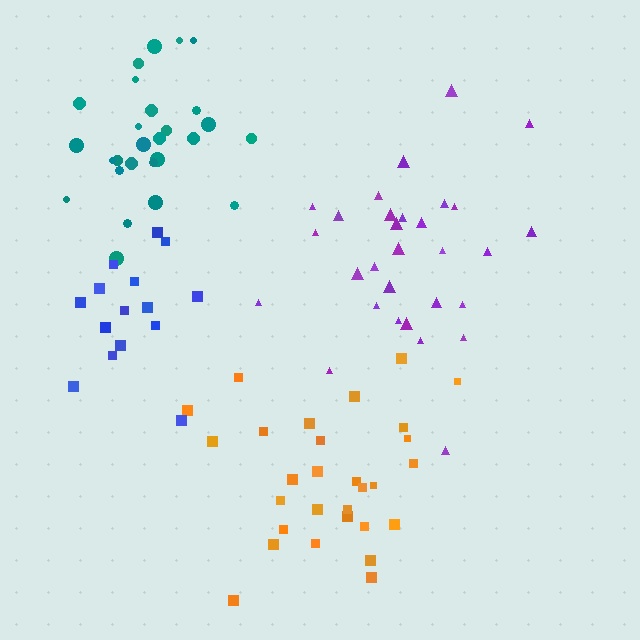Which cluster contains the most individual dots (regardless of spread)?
Purple (30).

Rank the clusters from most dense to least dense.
blue, teal, orange, purple.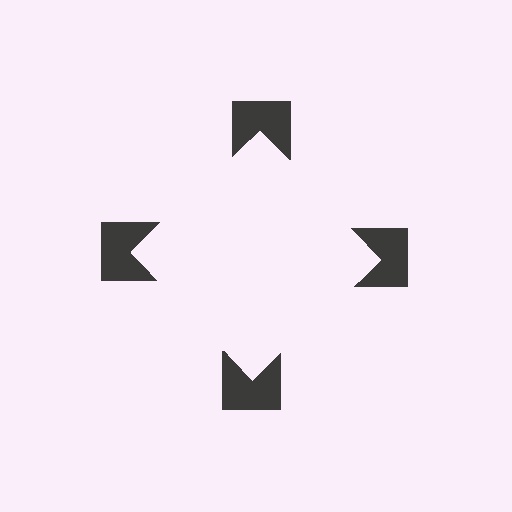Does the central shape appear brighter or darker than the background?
It typically appears slightly brighter than the background, even though no actual brightness change is drawn.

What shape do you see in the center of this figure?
An illusory square — its edges are inferred from the aligned wedge cuts in the notched squares, not physically drawn.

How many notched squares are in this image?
There are 4 — one at each vertex of the illusory square.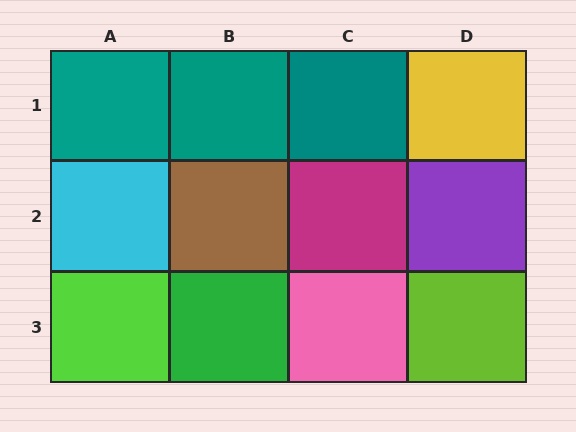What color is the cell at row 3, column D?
Lime.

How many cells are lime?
2 cells are lime.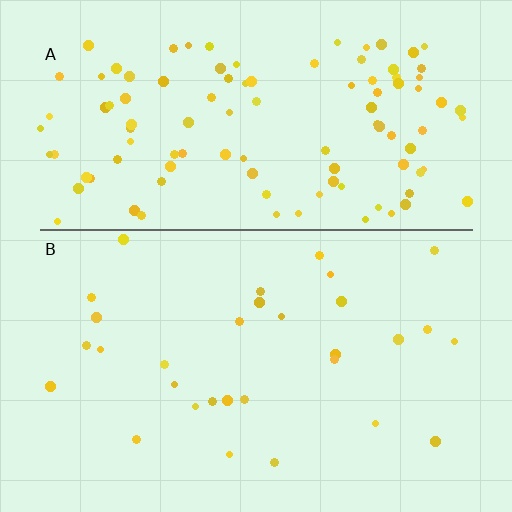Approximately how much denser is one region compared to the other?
Approximately 3.6× — region A over region B.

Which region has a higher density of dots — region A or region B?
A (the top).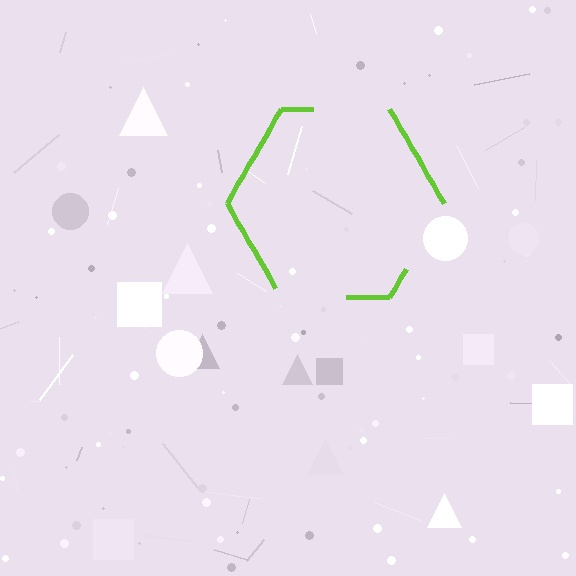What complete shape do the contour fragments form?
The contour fragments form a hexagon.